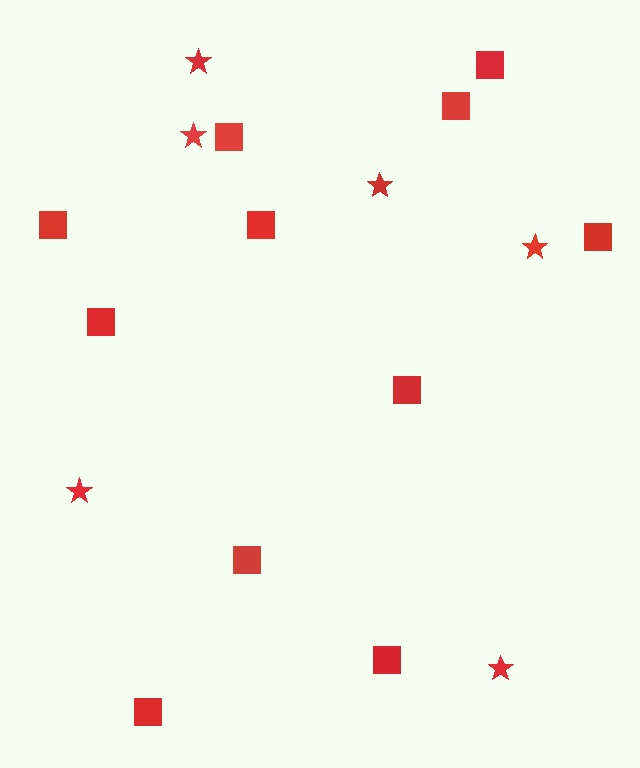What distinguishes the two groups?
There are 2 groups: one group of squares (11) and one group of stars (6).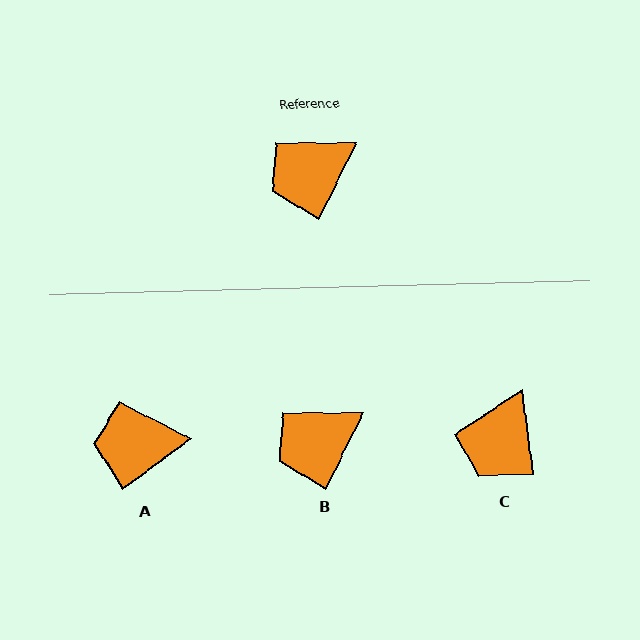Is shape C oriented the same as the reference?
No, it is off by about 34 degrees.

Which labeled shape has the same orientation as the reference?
B.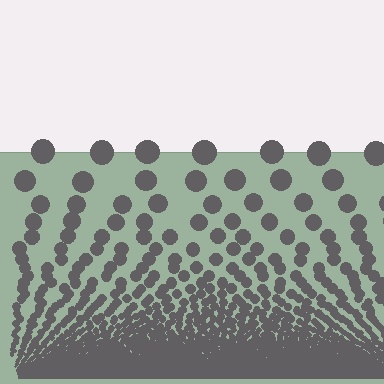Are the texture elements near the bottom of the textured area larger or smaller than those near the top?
Smaller. The gradient is inverted — elements near the bottom are smaller and denser.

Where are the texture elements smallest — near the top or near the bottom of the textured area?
Near the bottom.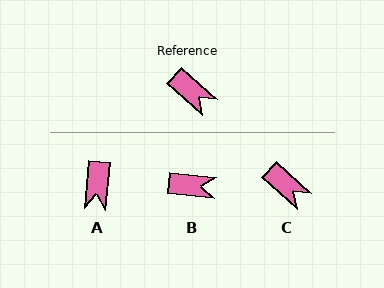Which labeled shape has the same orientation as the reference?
C.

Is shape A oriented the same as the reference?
No, it is off by about 54 degrees.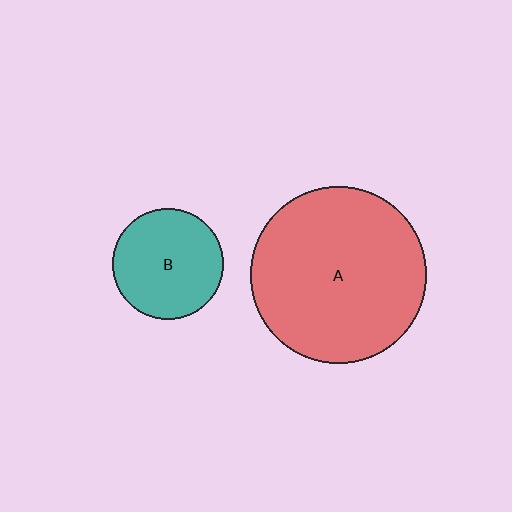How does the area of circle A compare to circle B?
Approximately 2.5 times.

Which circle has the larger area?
Circle A (red).